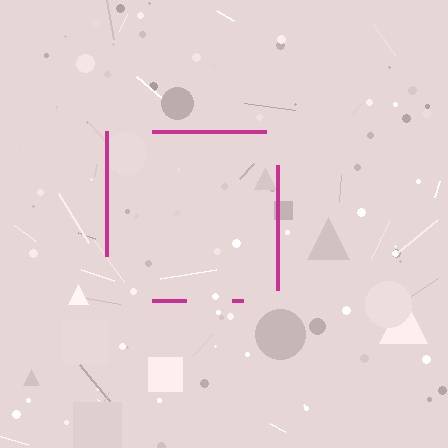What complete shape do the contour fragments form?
The contour fragments form a square.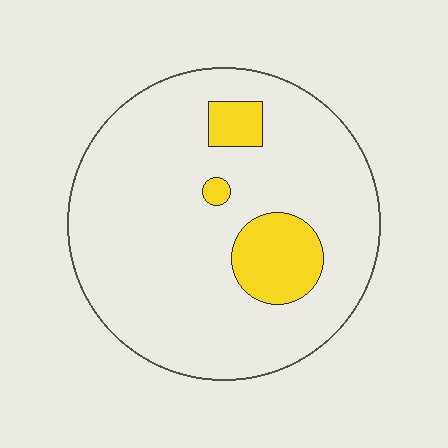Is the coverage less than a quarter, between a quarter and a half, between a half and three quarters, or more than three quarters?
Less than a quarter.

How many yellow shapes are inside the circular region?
3.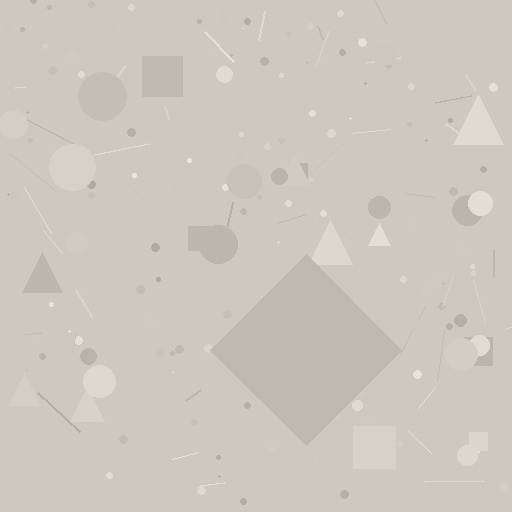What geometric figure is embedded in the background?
A diamond is embedded in the background.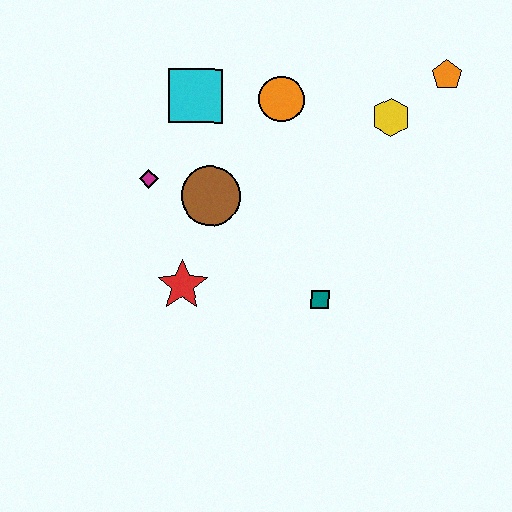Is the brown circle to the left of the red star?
No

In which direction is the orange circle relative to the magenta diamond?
The orange circle is to the right of the magenta diamond.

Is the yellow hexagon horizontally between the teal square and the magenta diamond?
No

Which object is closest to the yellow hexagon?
The orange pentagon is closest to the yellow hexagon.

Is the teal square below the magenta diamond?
Yes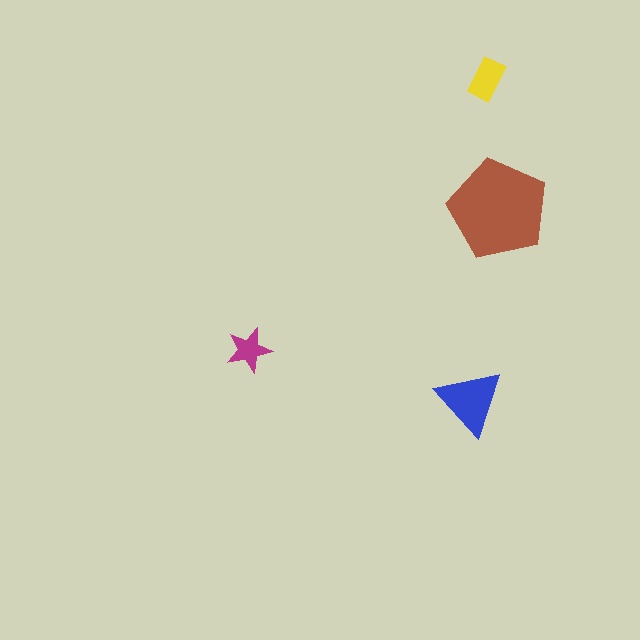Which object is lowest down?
The blue triangle is bottommost.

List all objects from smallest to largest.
The magenta star, the yellow rectangle, the blue triangle, the brown pentagon.